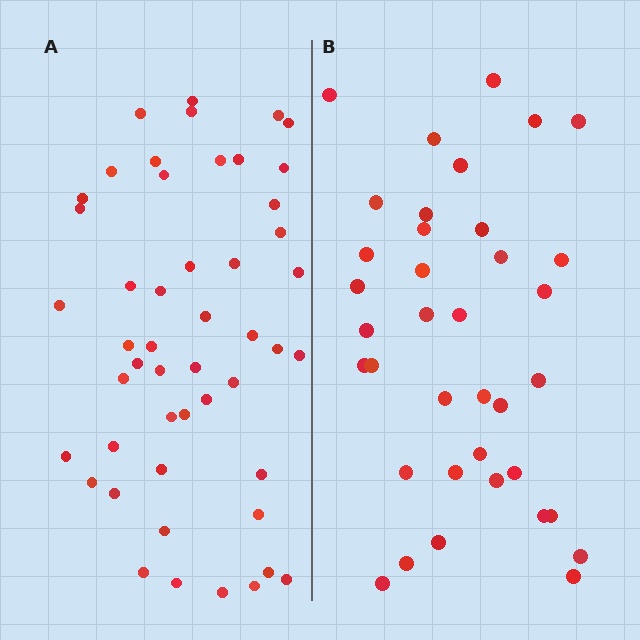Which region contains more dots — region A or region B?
Region A (the left region) has more dots.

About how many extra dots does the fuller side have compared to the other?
Region A has roughly 12 or so more dots than region B.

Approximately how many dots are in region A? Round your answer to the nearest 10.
About 50 dots. (The exact count is 49, which rounds to 50.)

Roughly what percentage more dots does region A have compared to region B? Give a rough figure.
About 30% more.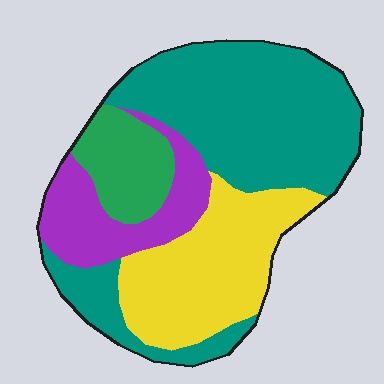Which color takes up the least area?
Green, at roughly 10%.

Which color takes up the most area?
Teal, at roughly 45%.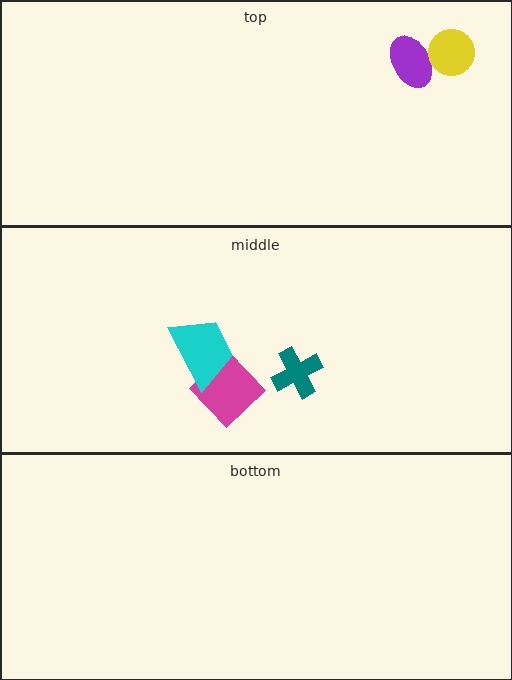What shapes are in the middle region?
The magenta diamond, the teal cross, the cyan trapezoid.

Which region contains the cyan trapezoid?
The middle region.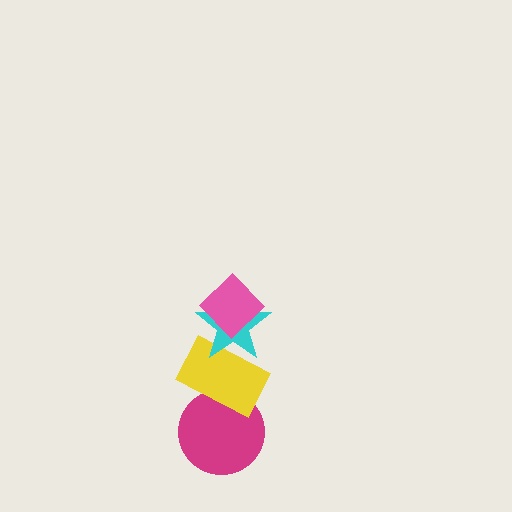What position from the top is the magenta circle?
The magenta circle is 4th from the top.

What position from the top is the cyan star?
The cyan star is 2nd from the top.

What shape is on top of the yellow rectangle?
The cyan star is on top of the yellow rectangle.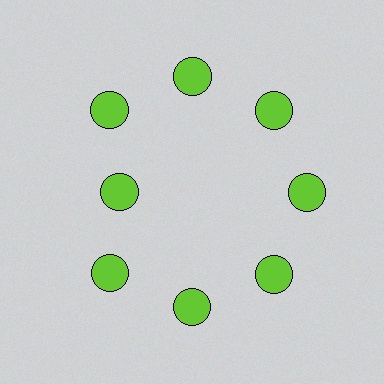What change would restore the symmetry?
The symmetry would be restored by moving it outward, back onto the ring so that all 8 circles sit at equal angles and equal distance from the center.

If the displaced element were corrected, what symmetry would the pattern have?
It would have 8-fold rotational symmetry — the pattern would map onto itself every 45 degrees.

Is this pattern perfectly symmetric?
No. The 8 lime circles are arranged in a ring, but one element near the 9 o'clock position is pulled inward toward the center, breaking the 8-fold rotational symmetry.